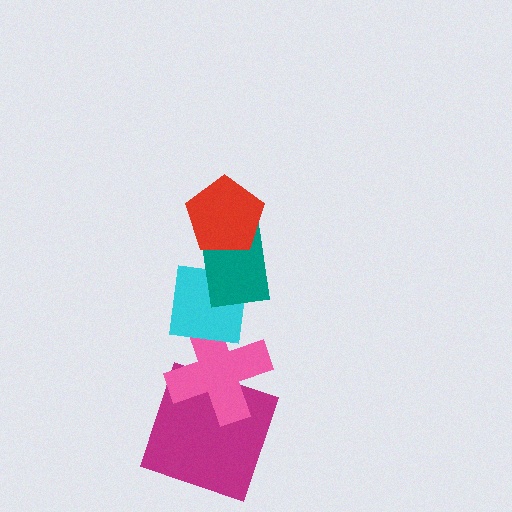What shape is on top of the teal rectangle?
The red pentagon is on top of the teal rectangle.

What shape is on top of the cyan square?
The teal rectangle is on top of the cyan square.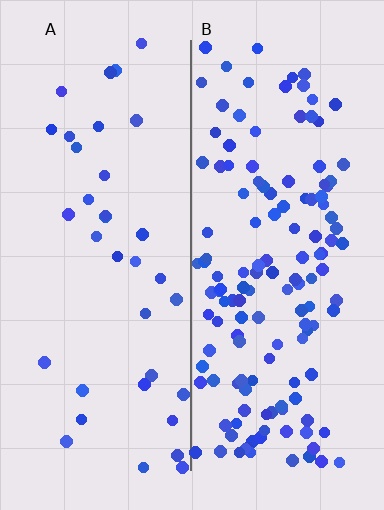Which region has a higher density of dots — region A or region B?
B (the right).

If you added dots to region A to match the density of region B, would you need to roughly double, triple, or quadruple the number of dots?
Approximately quadruple.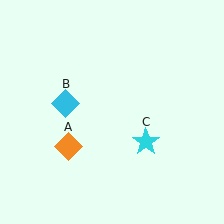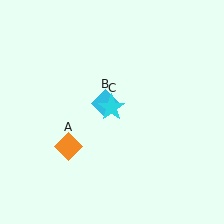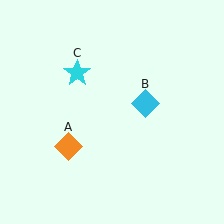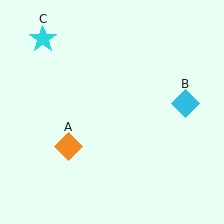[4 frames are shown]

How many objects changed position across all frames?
2 objects changed position: cyan diamond (object B), cyan star (object C).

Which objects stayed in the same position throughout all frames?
Orange diamond (object A) remained stationary.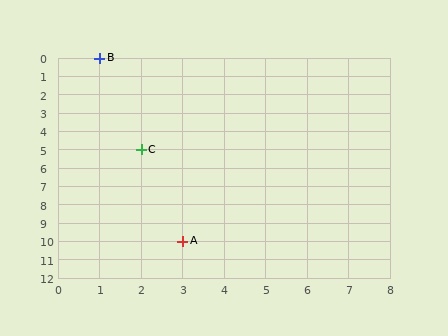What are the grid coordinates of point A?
Point A is at grid coordinates (3, 10).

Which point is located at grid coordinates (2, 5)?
Point C is at (2, 5).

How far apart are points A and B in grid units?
Points A and B are 2 columns and 10 rows apart (about 10.2 grid units diagonally).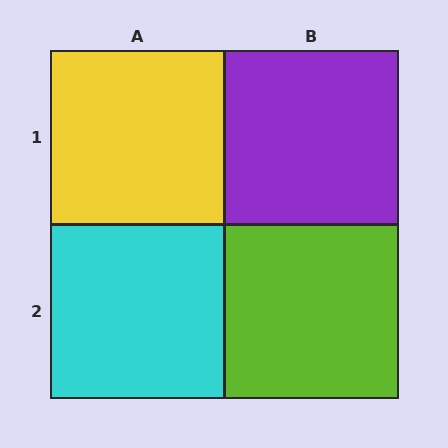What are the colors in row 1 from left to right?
Yellow, purple.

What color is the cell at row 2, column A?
Cyan.